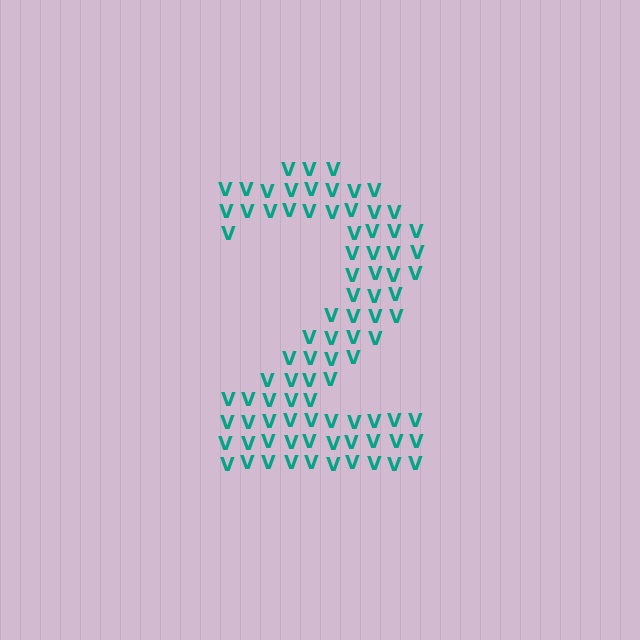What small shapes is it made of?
It is made of small letter V's.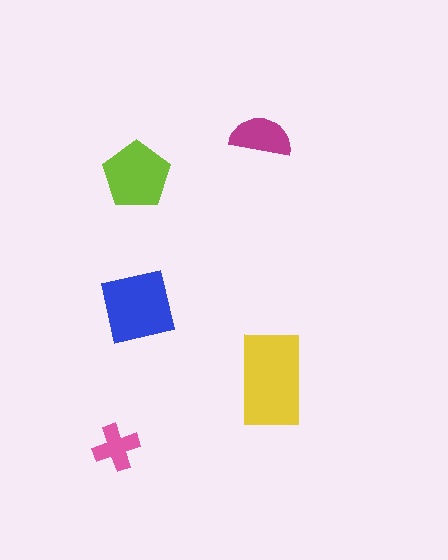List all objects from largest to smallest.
The yellow rectangle, the blue square, the lime pentagon, the magenta semicircle, the pink cross.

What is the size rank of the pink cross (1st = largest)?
5th.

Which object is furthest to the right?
The yellow rectangle is rightmost.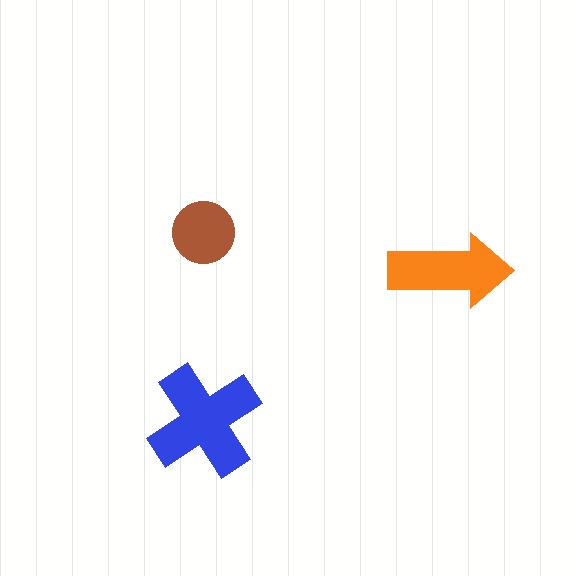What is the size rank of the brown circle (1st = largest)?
3rd.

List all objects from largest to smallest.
The blue cross, the orange arrow, the brown circle.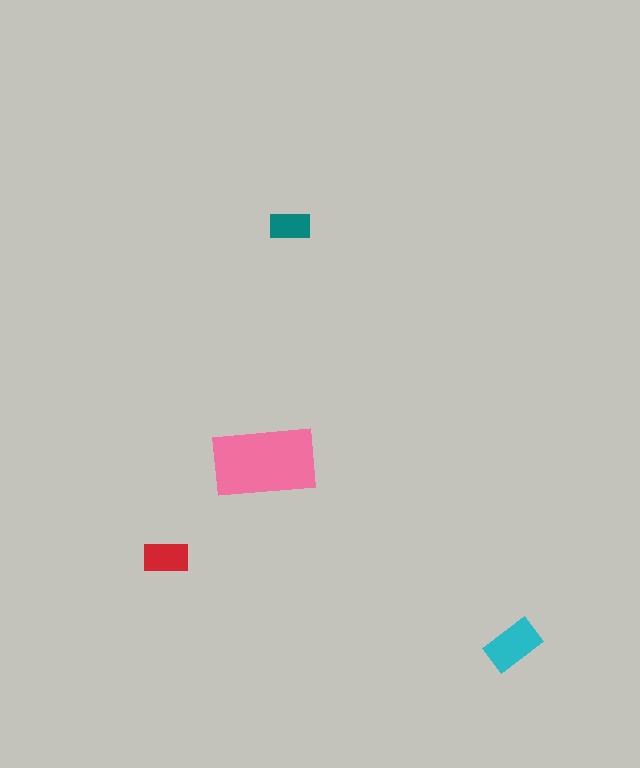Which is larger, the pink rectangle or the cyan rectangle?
The pink one.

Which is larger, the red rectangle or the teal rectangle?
The red one.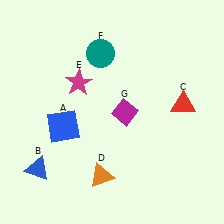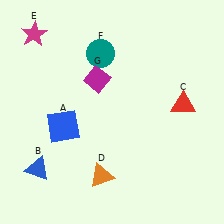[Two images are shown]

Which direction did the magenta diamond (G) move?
The magenta diamond (G) moved up.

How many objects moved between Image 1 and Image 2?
2 objects moved between the two images.